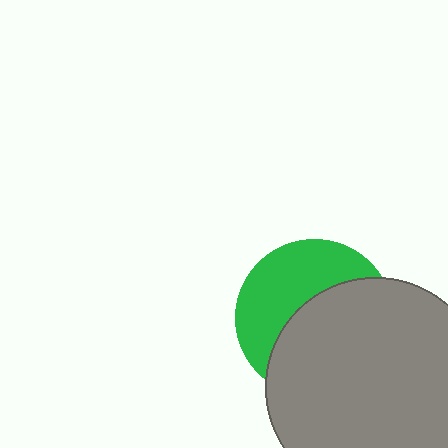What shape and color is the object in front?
The object in front is a gray circle.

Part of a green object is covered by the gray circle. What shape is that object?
It is a circle.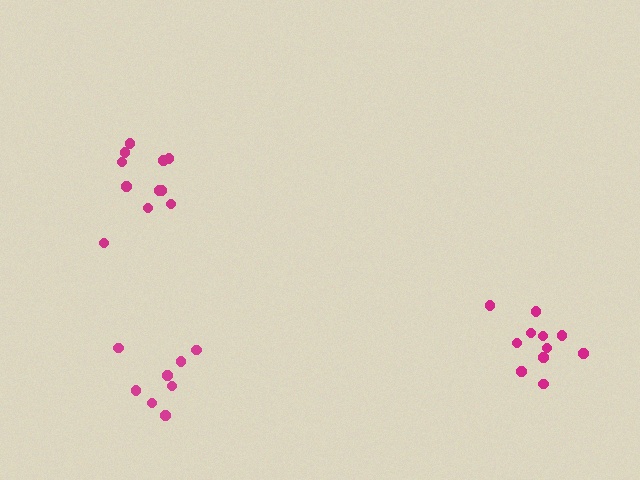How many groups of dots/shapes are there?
There are 3 groups.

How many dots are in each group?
Group 1: 11 dots, Group 2: 8 dots, Group 3: 11 dots (30 total).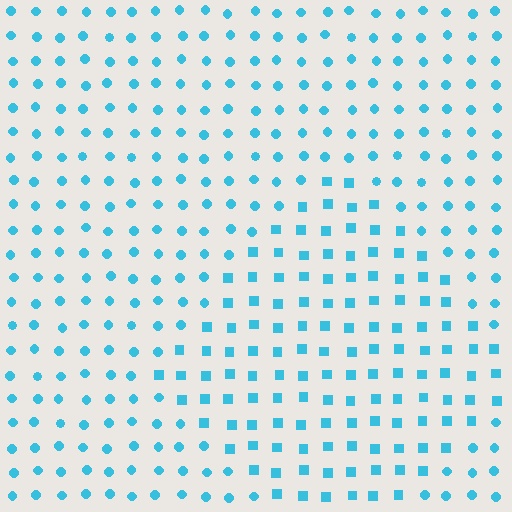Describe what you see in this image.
The image is filled with small cyan elements arranged in a uniform grid. A diamond-shaped region contains squares, while the surrounding area contains circles. The boundary is defined purely by the change in element shape.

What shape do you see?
I see a diamond.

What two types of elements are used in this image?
The image uses squares inside the diamond region and circles outside it.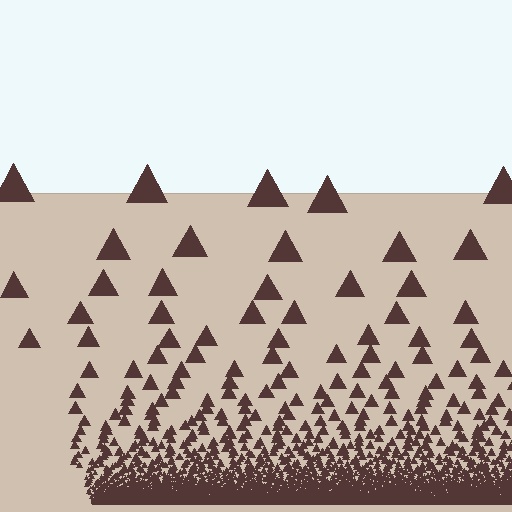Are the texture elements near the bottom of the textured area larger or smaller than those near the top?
Smaller. The gradient is inverted — elements near the bottom are smaller and denser.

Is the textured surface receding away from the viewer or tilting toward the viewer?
The surface appears to tilt toward the viewer. Texture elements get larger and sparser toward the top.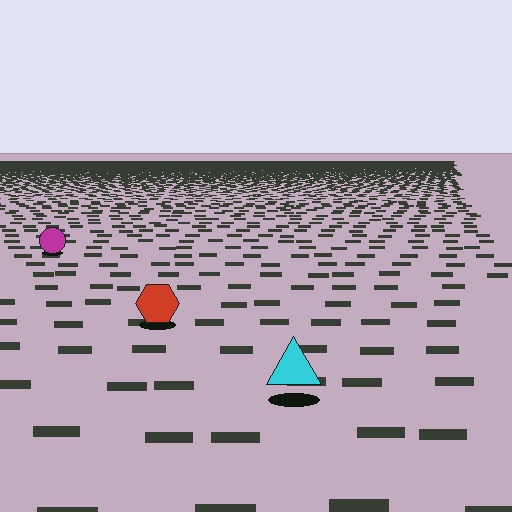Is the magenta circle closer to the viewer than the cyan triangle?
No. The cyan triangle is closer — you can tell from the texture gradient: the ground texture is coarser near it.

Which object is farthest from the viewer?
The magenta circle is farthest from the viewer. It appears smaller and the ground texture around it is denser.